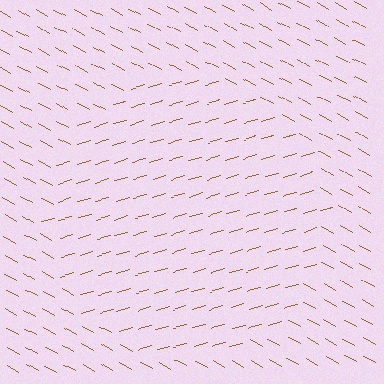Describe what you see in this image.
The image is filled with small brown line segments. A circle region in the image has lines oriented differently from the surrounding lines, creating a visible texture boundary.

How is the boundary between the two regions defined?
The boundary is defined purely by a change in line orientation (approximately 45 degrees difference). All lines are the same color and thickness.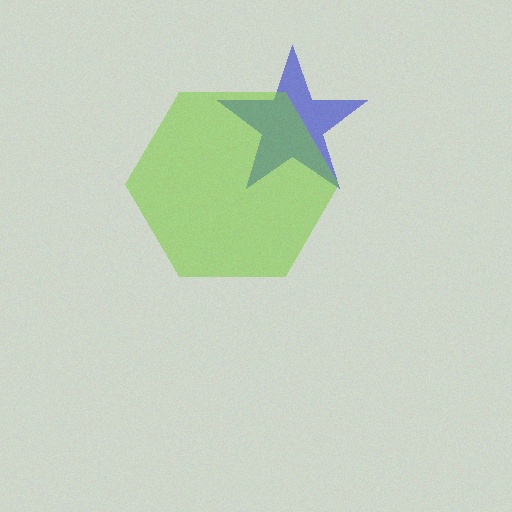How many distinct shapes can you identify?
There are 2 distinct shapes: a blue star, a lime hexagon.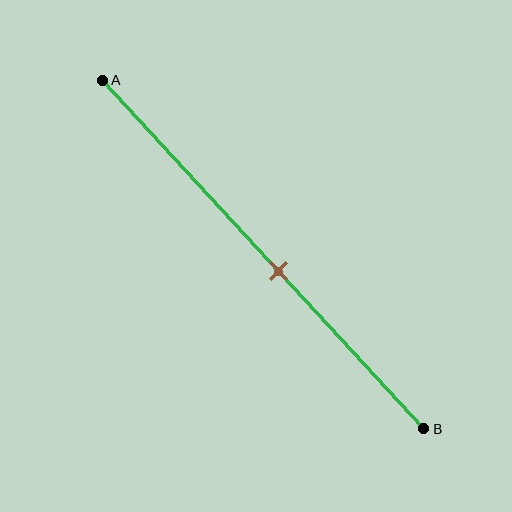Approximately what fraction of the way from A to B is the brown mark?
The brown mark is approximately 55% of the way from A to B.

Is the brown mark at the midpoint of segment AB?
No, the mark is at about 55% from A, not at the 50% midpoint.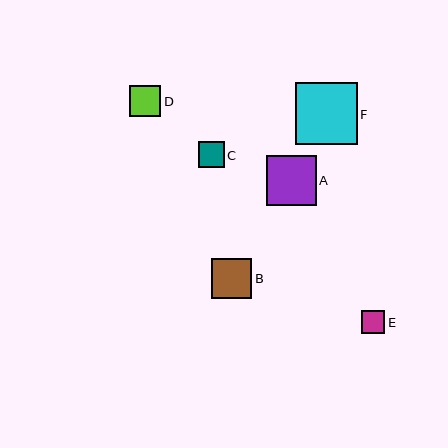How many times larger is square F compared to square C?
Square F is approximately 2.4 times the size of square C.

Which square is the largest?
Square F is the largest with a size of approximately 62 pixels.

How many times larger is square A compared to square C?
Square A is approximately 1.9 times the size of square C.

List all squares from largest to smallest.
From largest to smallest: F, A, B, D, C, E.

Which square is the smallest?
Square E is the smallest with a size of approximately 23 pixels.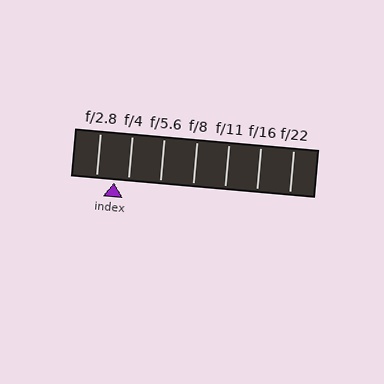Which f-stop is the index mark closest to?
The index mark is closest to f/4.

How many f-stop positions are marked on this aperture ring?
There are 7 f-stop positions marked.